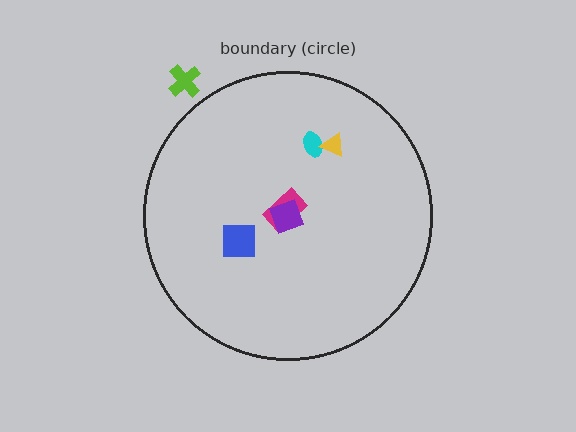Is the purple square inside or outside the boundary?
Inside.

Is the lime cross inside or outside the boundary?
Outside.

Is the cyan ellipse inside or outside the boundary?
Inside.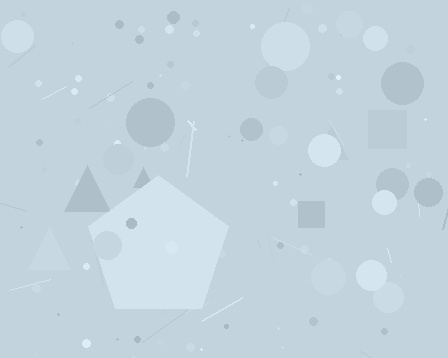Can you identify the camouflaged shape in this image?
The camouflaged shape is a pentagon.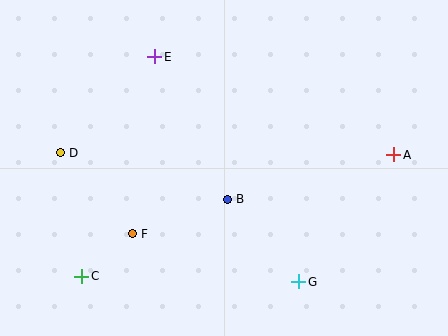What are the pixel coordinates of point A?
Point A is at (394, 155).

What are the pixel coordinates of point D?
Point D is at (60, 153).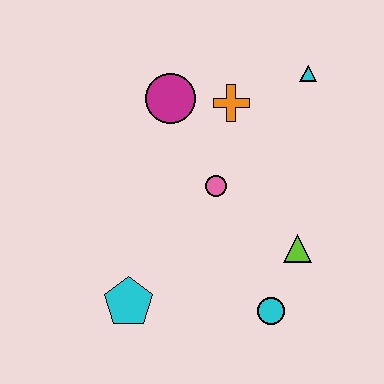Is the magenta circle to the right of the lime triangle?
No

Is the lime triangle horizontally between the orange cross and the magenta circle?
No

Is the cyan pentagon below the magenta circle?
Yes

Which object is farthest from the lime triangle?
The magenta circle is farthest from the lime triangle.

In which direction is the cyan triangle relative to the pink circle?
The cyan triangle is above the pink circle.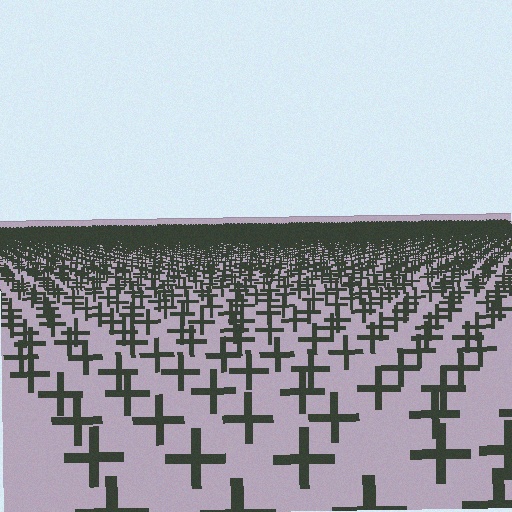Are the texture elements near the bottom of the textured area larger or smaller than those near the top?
Larger. Near the bottom, elements are closer to the viewer and appear at a bigger on-screen size.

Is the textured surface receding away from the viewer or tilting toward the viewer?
The surface is receding away from the viewer. Texture elements get smaller and denser toward the top.